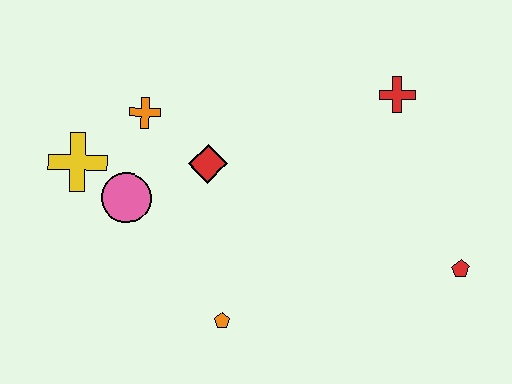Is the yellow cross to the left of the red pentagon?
Yes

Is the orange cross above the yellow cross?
Yes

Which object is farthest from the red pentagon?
The yellow cross is farthest from the red pentagon.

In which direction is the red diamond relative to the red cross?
The red diamond is to the left of the red cross.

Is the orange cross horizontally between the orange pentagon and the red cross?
No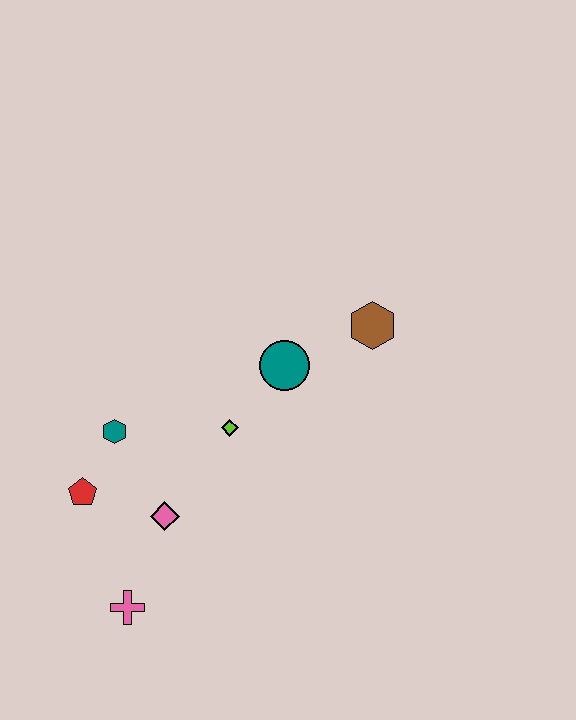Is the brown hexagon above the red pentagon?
Yes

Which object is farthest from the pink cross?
The brown hexagon is farthest from the pink cross.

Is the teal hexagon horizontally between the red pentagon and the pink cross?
Yes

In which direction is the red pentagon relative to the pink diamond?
The red pentagon is to the left of the pink diamond.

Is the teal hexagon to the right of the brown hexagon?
No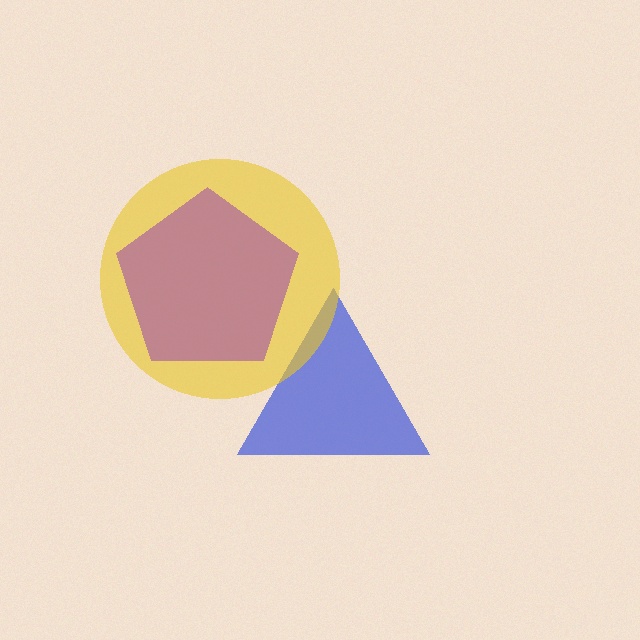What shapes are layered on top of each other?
The layered shapes are: a blue triangle, a yellow circle, a purple pentagon.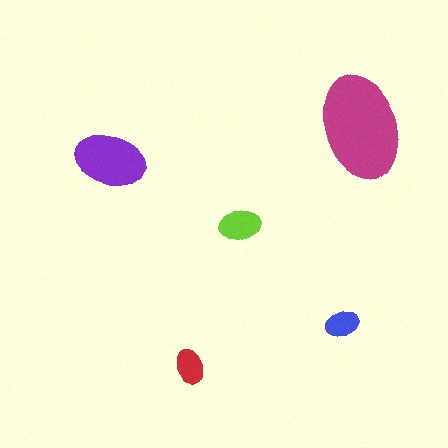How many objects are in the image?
There are 5 objects in the image.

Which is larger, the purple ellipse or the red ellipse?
The purple one.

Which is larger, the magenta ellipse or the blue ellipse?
The magenta one.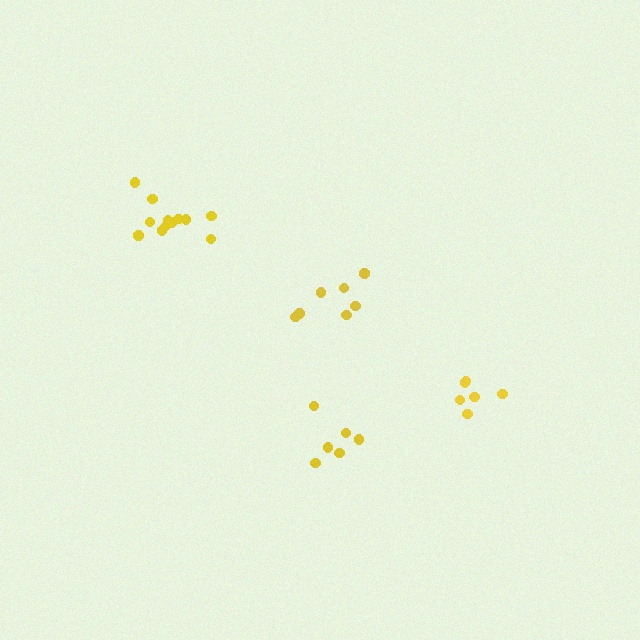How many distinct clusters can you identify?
There are 4 distinct clusters.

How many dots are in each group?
Group 1: 7 dots, Group 2: 7 dots, Group 3: 6 dots, Group 4: 12 dots (32 total).